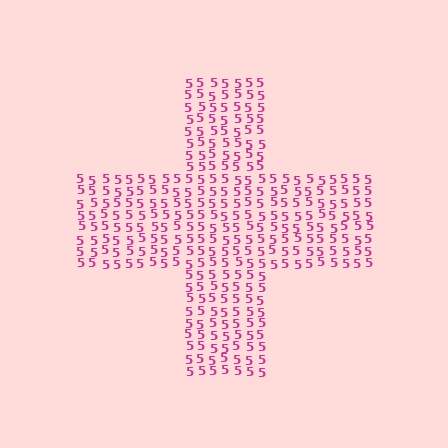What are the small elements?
The small elements are digit 5's.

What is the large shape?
The large shape is a cross.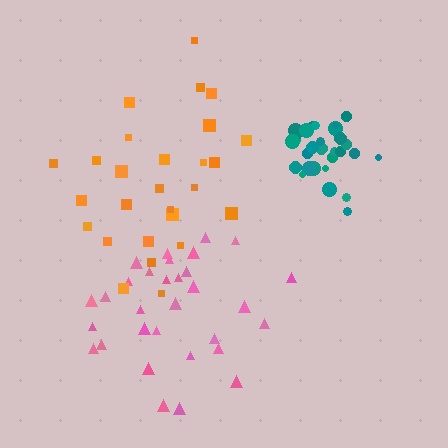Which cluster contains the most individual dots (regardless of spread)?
Teal (32).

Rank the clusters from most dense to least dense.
teal, pink, orange.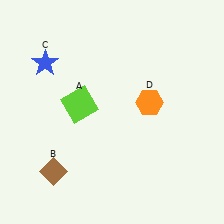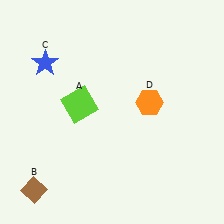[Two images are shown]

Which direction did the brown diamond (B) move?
The brown diamond (B) moved left.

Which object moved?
The brown diamond (B) moved left.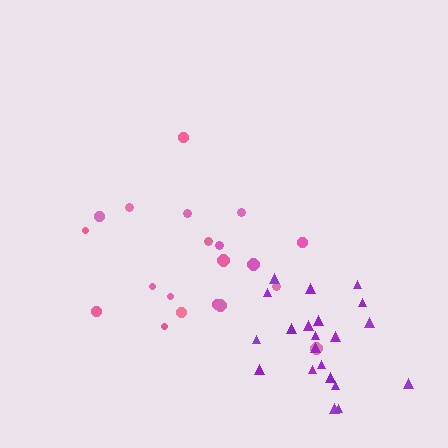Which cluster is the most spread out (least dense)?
Pink.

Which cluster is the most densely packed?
Purple.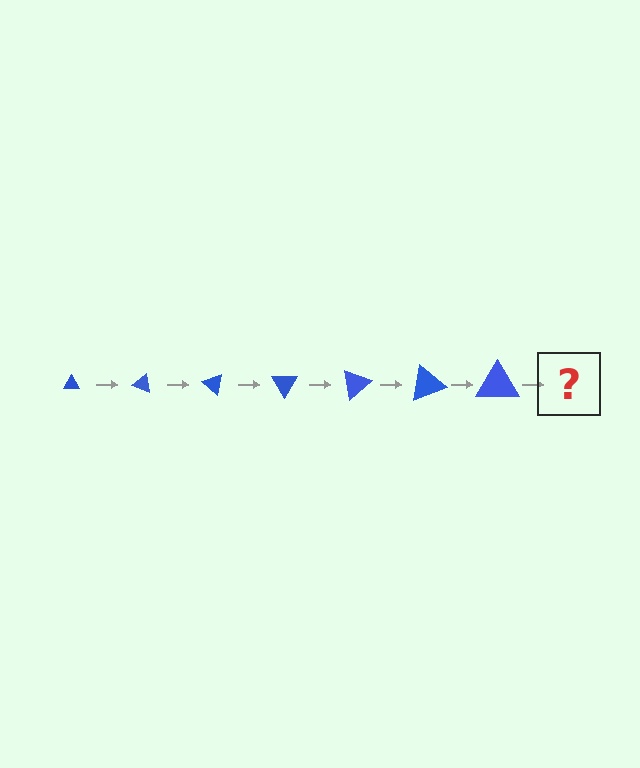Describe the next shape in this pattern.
It should be a triangle, larger than the previous one and rotated 140 degrees from the start.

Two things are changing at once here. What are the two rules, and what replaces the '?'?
The two rules are that the triangle grows larger each step and it rotates 20 degrees each step. The '?' should be a triangle, larger than the previous one and rotated 140 degrees from the start.